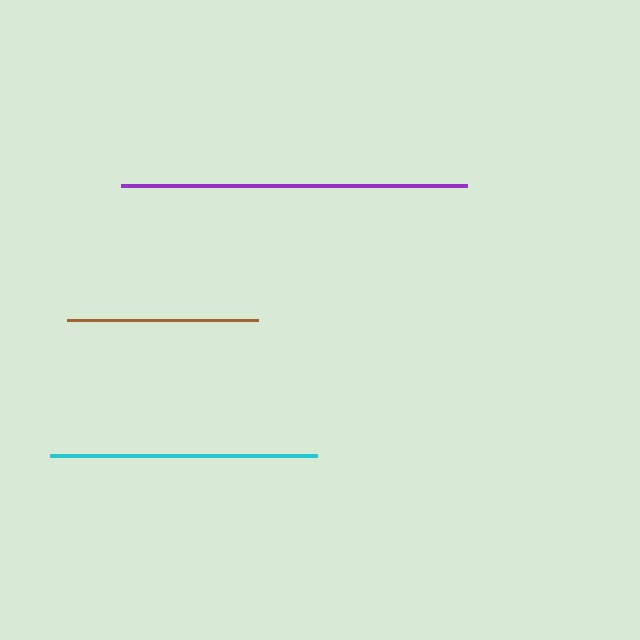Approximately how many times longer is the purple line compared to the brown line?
The purple line is approximately 1.8 times the length of the brown line.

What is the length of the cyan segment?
The cyan segment is approximately 267 pixels long.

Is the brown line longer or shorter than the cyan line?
The cyan line is longer than the brown line.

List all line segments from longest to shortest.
From longest to shortest: purple, cyan, brown.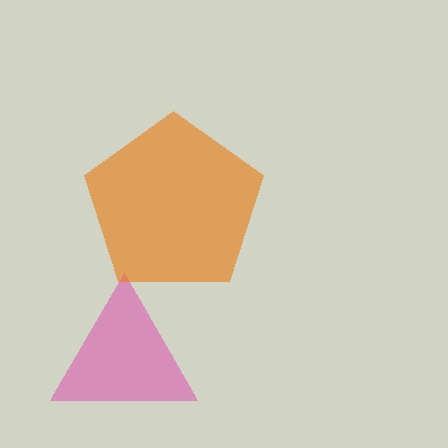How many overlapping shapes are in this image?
There are 2 overlapping shapes in the image.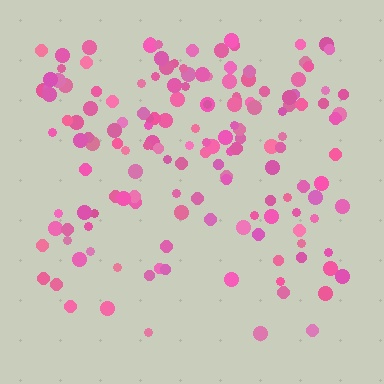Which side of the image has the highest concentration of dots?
The top.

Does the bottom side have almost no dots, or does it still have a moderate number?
Still a moderate number, just noticeably fewer than the top.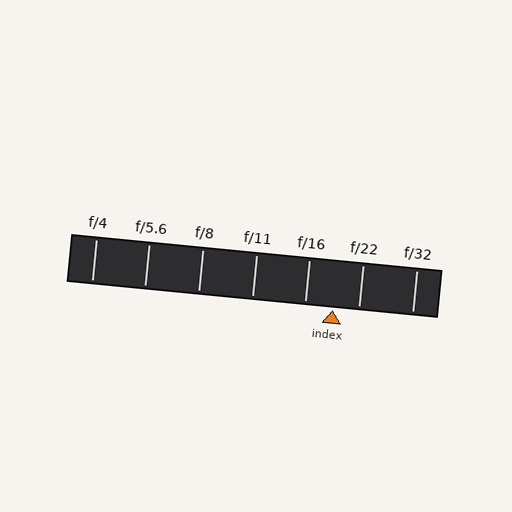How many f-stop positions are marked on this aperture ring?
There are 7 f-stop positions marked.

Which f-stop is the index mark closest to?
The index mark is closest to f/22.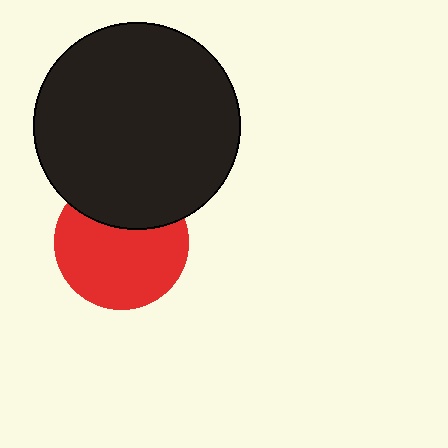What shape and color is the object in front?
The object in front is a black circle.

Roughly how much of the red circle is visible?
Most of it is visible (roughly 69%).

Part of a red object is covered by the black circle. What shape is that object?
It is a circle.